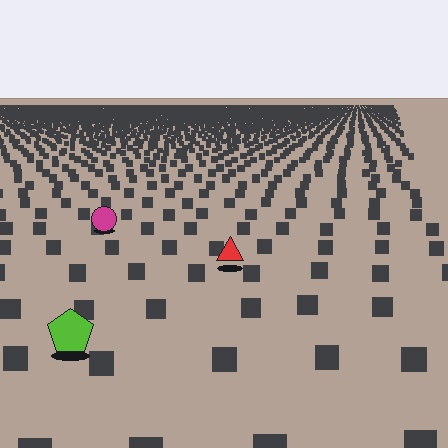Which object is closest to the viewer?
The lime pentagon is closest. The texture marks near it are larger and more spread out.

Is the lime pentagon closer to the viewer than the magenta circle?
Yes. The lime pentagon is closer — you can tell from the texture gradient: the ground texture is coarser near it.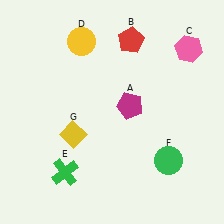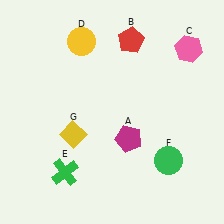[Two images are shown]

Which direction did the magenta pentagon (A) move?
The magenta pentagon (A) moved down.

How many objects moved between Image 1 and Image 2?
1 object moved between the two images.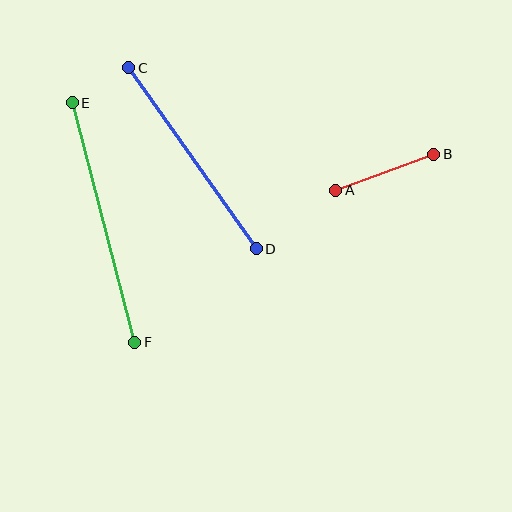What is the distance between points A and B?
The distance is approximately 104 pixels.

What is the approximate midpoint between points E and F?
The midpoint is at approximately (104, 222) pixels.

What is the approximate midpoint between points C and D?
The midpoint is at approximately (192, 158) pixels.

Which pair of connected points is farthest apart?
Points E and F are farthest apart.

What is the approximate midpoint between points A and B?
The midpoint is at approximately (385, 172) pixels.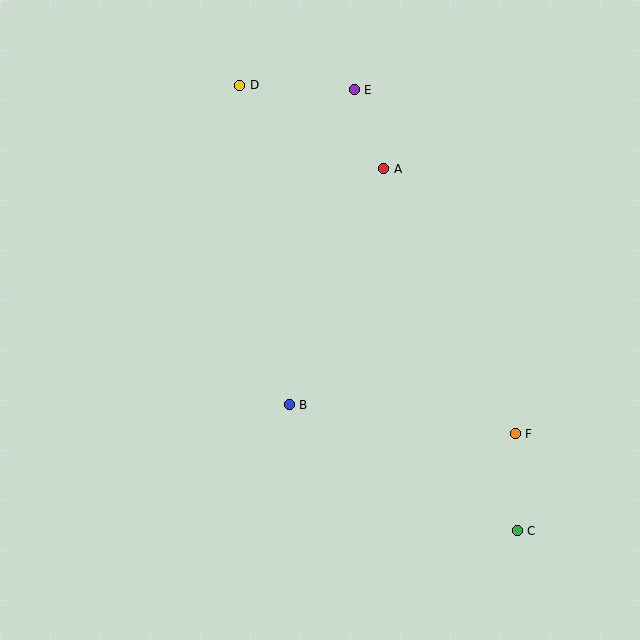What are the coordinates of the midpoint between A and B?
The midpoint between A and B is at (336, 287).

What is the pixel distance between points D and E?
The distance between D and E is 115 pixels.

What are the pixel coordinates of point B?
Point B is at (289, 405).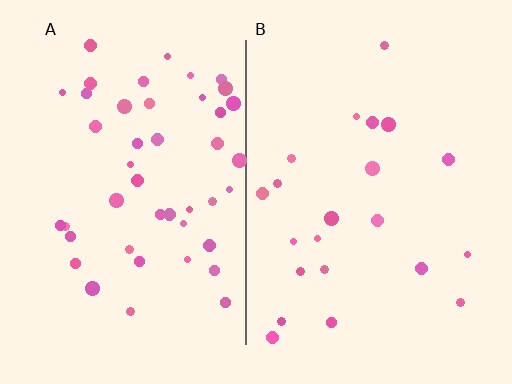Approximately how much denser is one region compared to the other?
Approximately 2.1× — region A over region B.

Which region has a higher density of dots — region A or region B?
A (the left).